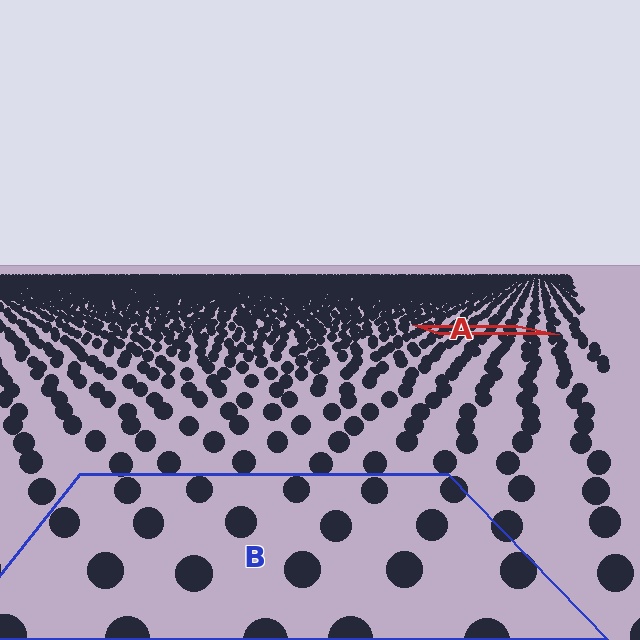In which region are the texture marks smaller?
The texture marks are smaller in region A, because it is farther away.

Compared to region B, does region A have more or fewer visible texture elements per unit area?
Region A has more texture elements per unit area — they are packed more densely because it is farther away.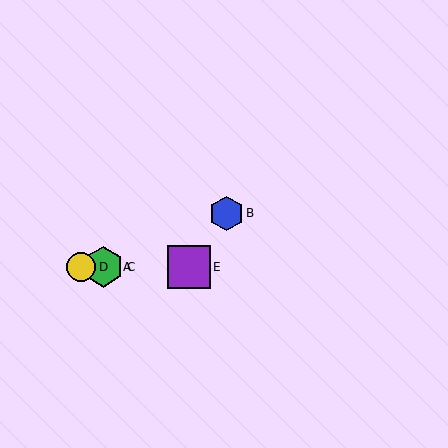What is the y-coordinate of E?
Object E is at y≈267.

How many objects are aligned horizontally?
4 objects (A, C, D, E) are aligned horizontally.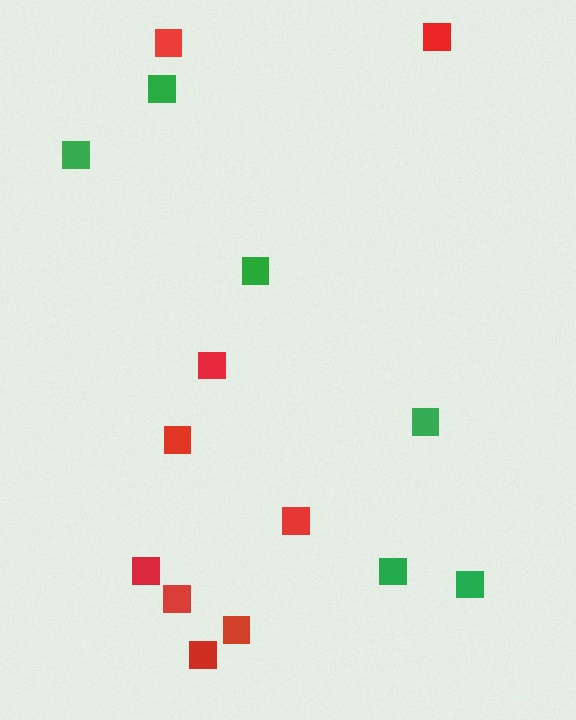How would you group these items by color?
There are 2 groups: one group of red squares (9) and one group of green squares (6).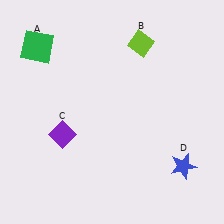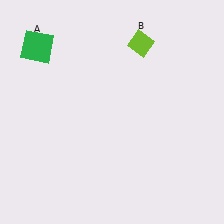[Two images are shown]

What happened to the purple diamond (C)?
The purple diamond (C) was removed in Image 2. It was in the bottom-left area of Image 1.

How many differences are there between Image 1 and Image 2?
There are 2 differences between the two images.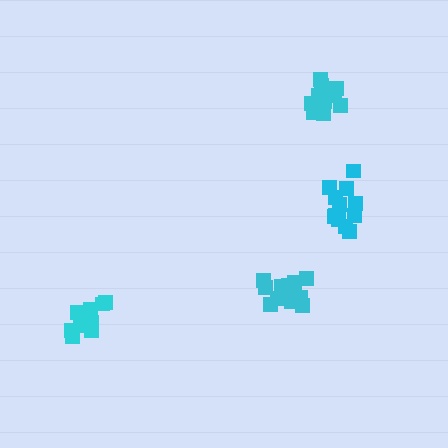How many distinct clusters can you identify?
There are 4 distinct clusters.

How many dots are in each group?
Group 1: 14 dots, Group 2: 12 dots, Group 3: 11 dots, Group 4: 14 dots (51 total).